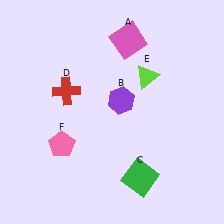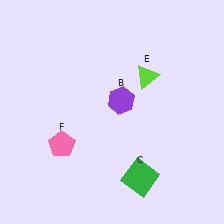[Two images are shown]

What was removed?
The pink square (A), the red cross (D) were removed in Image 2.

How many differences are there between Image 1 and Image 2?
There are 2 differences between the two images.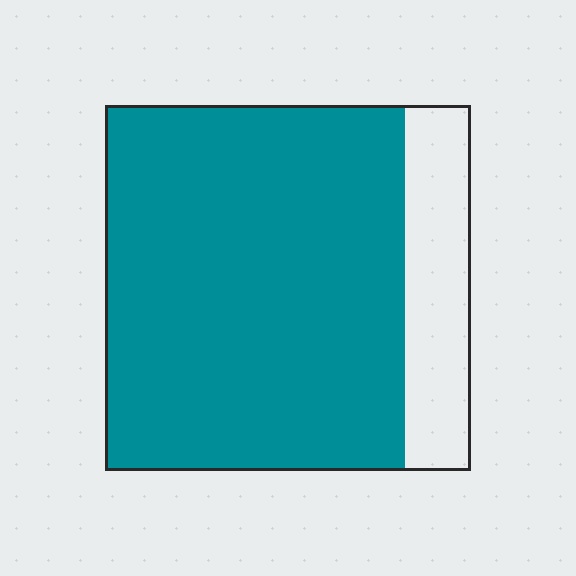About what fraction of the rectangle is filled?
About five sixths (5/6).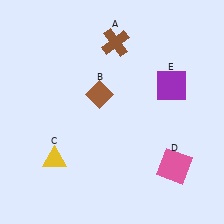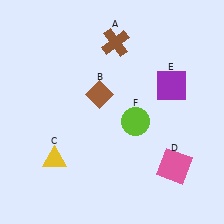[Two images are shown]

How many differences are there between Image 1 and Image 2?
There is 1 difference between the two images.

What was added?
A lime circle (F) was added in Image 2.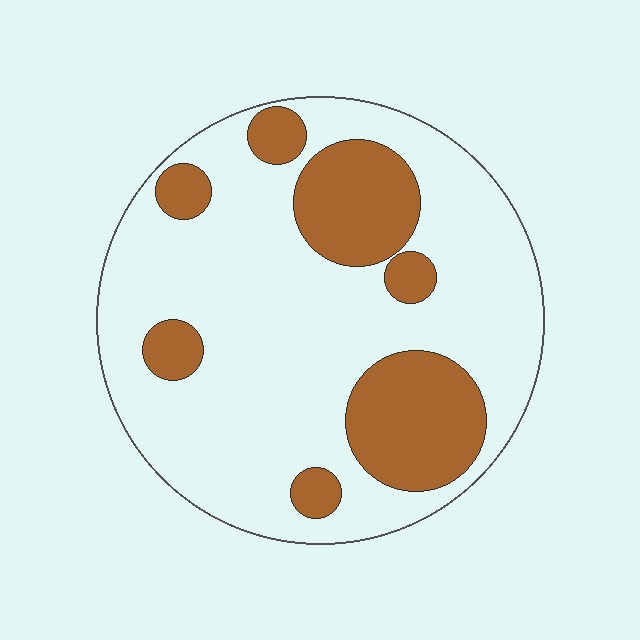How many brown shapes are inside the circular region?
7.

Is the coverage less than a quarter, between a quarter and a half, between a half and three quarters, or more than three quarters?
Between a quarter and a half.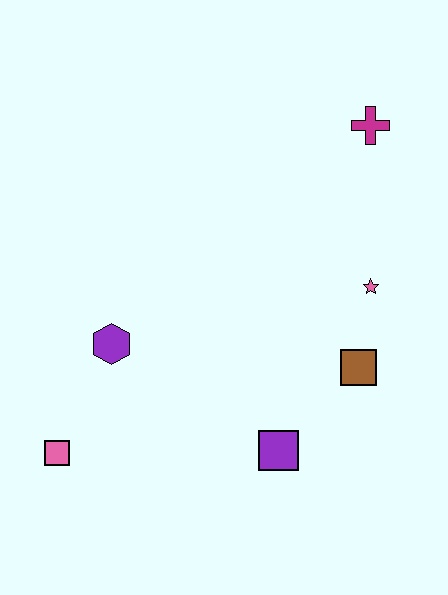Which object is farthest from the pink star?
The pink square is farthest from the pink star.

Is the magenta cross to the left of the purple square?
No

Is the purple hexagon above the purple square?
Yes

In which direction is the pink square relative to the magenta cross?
The pink square is below the magenta cross.